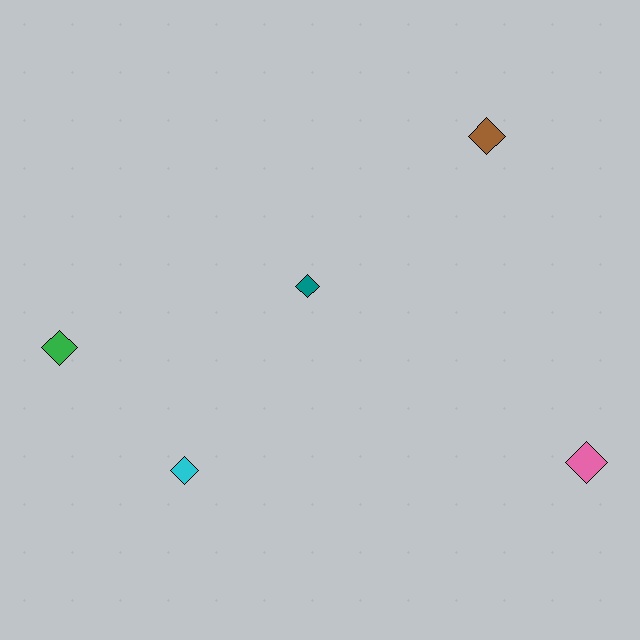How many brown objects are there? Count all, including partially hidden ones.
There is 1 brown object.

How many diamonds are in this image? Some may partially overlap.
There are 5 diamonds.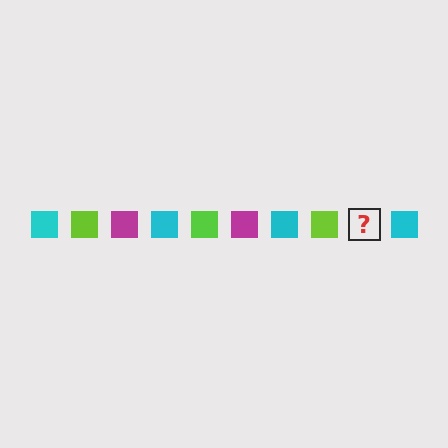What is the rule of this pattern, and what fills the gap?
The rule is that the pattern cycles through cyan, lime, magenta squares. The gap should be filled with a magenta square.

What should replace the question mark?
The question mark should be replaced with a magenta square.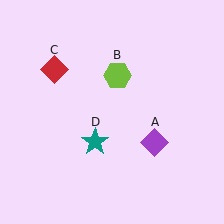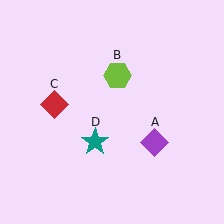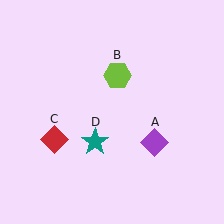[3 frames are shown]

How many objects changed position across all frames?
1 object changed position: red diamond (object C).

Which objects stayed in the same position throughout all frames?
Purple diamond (object A) and lime hexagon (object B) and teal star (object D) remained stationary.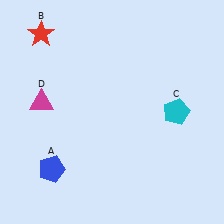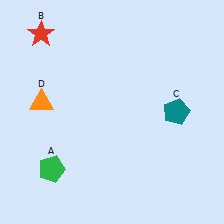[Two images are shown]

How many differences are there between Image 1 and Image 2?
There are 3 differences between the two images.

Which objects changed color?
A changed from blue to green. C changed from cyan to teal. D changed from magenta to orange.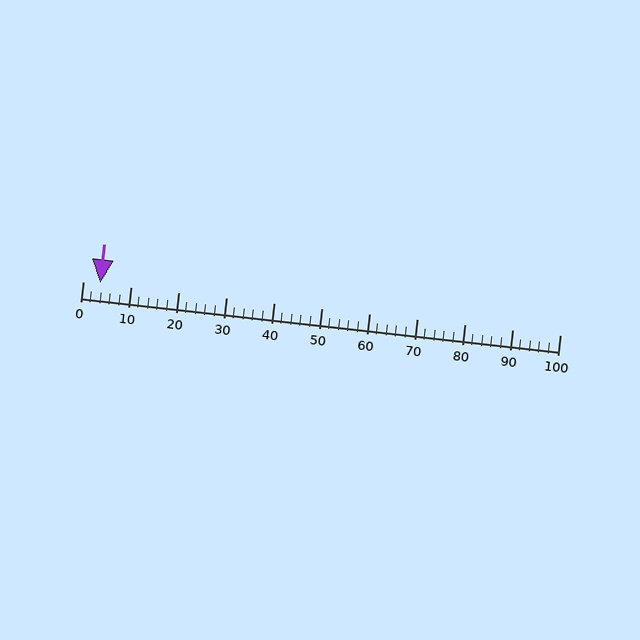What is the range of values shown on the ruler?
The ruler shows values from 0 to 100.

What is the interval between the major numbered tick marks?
The major tick marks are spaced 10 units apart.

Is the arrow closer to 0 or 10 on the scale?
The arrow is closer to 0.